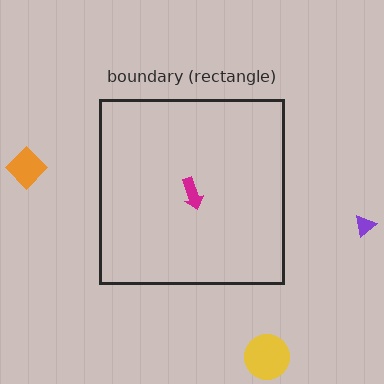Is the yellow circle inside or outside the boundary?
Outside.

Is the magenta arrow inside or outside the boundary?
Inside.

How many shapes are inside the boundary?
1 inside, 3 outside.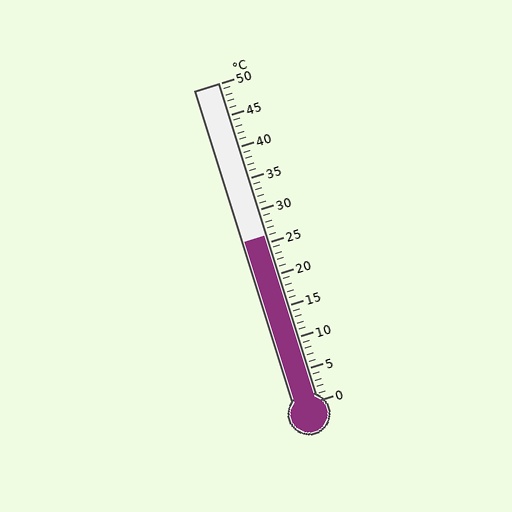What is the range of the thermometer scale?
The thermometer scale ranges from 0°C to 50°C.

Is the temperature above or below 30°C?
The temperature is below 30°C.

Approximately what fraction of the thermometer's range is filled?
The thermometer is filled to approximately 50% of its range.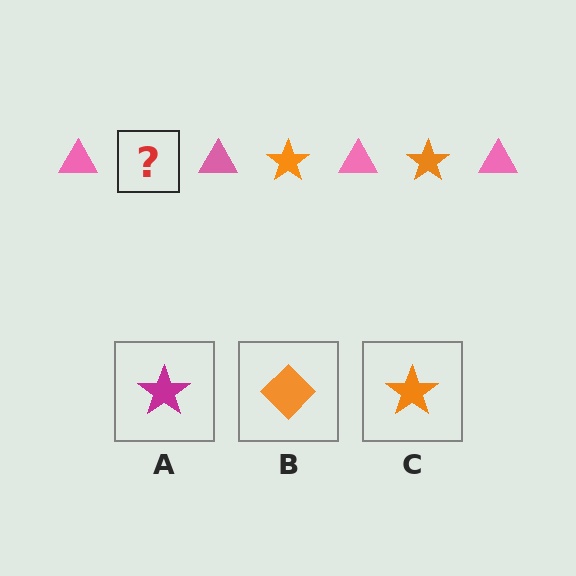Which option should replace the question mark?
Option C.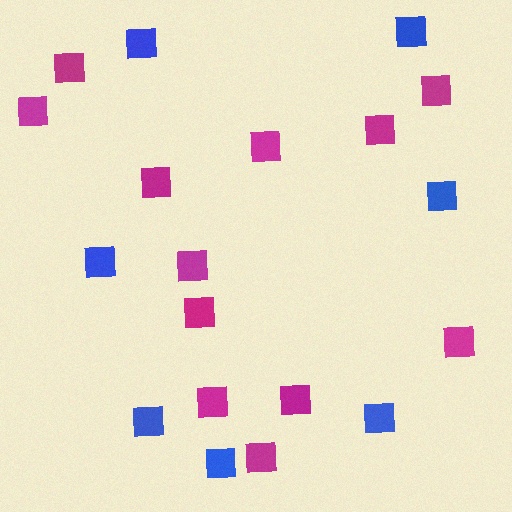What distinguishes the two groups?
There are 2 groups: one group of magenta squares (12) and one group of blue squares (7).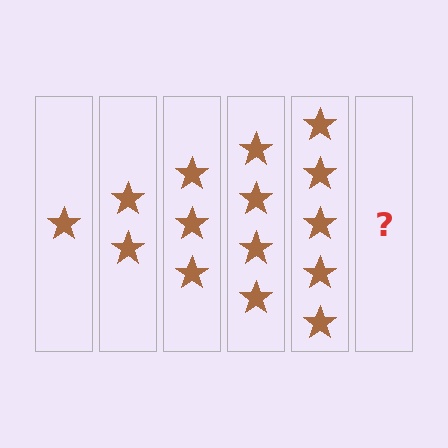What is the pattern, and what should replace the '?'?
The pattern is that each step adds one more star. The '?' should be 6 stars.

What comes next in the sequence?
The next element should be 6 stars.